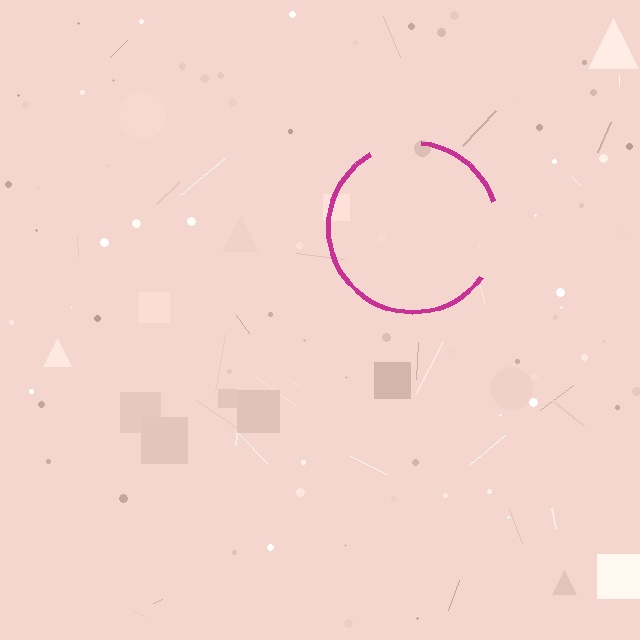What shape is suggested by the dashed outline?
The dashed outline suggests a circle.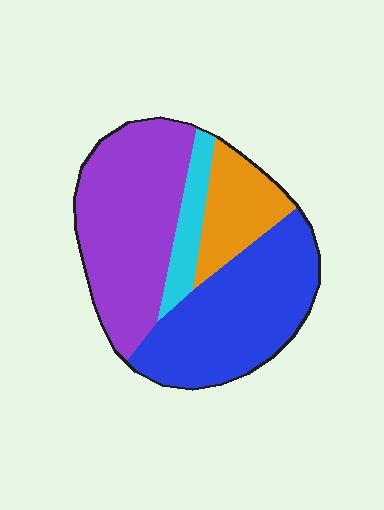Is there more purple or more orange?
Purple.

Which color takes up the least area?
Cyan, at roughly 10%.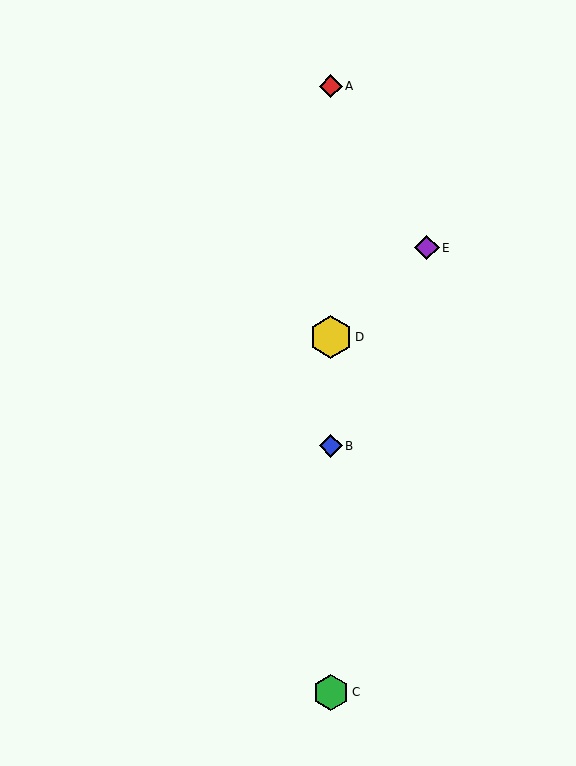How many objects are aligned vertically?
4 objects (A, B, C, D) are aligned vertically.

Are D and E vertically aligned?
No, D is at x≈331 and E is at x≈427.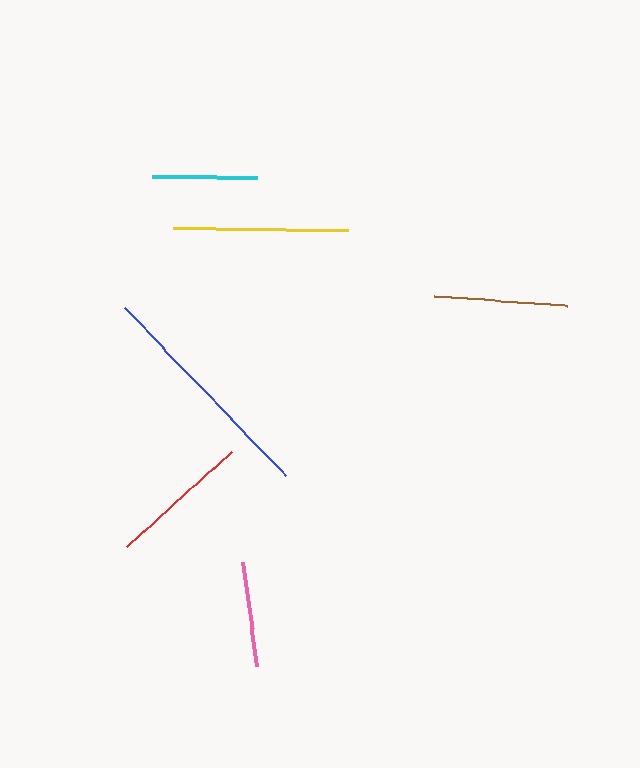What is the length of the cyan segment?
The cyan segment is approximately 106 pixels long.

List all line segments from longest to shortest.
From longest to shortest: blue, yellow, red, brown, cyan, pink.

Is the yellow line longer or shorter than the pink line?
The yellow line is longer than the pink line.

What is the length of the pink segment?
The pink segment is approximately 104 pixels long.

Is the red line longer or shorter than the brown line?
The red line is longer than the brown line.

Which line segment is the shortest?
The pink line is the shortest at approximately 104 pixels.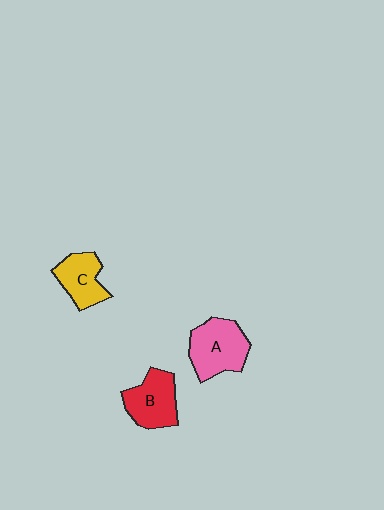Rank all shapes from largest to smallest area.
From largest to smallest: A (pink), B (red), C (yellow).